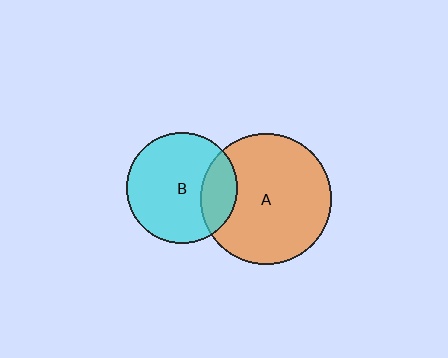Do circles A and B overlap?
Yes.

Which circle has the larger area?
Circle A (orange).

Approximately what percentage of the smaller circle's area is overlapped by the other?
Approximately 20%.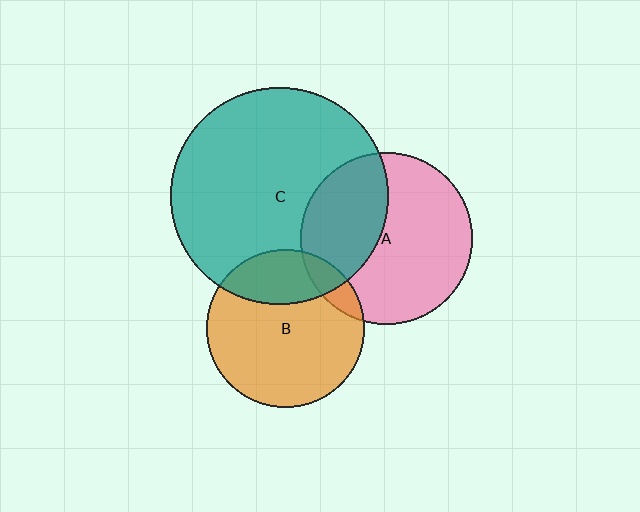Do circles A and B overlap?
Yes.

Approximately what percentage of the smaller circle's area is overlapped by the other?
Approximately 10%.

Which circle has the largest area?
Circle C (teal).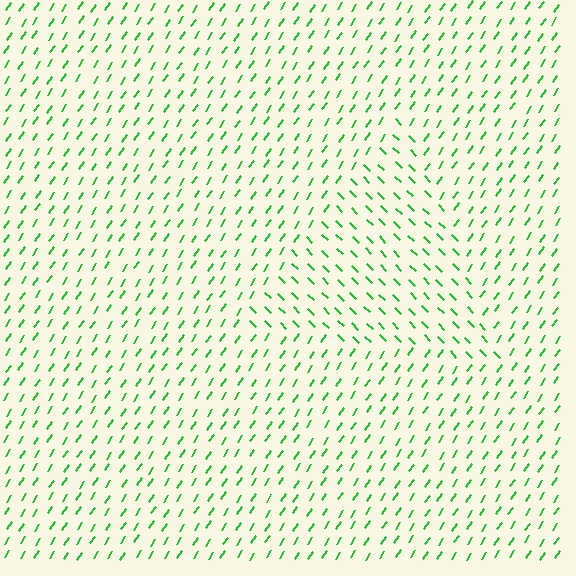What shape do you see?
I see a triangle.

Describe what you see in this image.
The image is filled with small green line segments. A triangle region in the image has lines oriented differently from the surrounding lines, creating a visible texture boundary.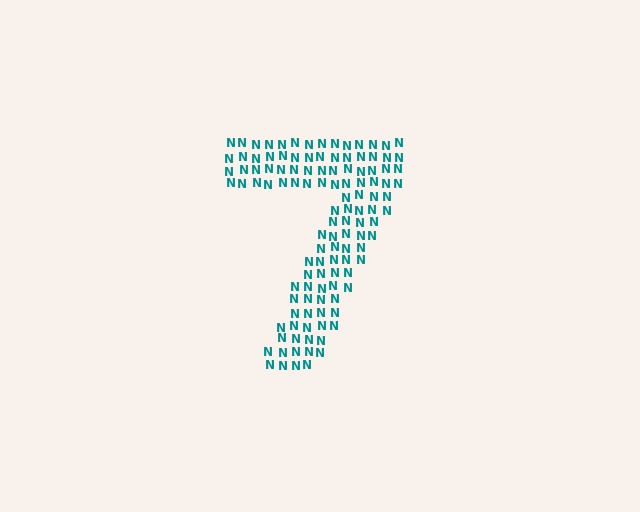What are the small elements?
The small elements are letter N's.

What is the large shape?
The large shape is the digit 7.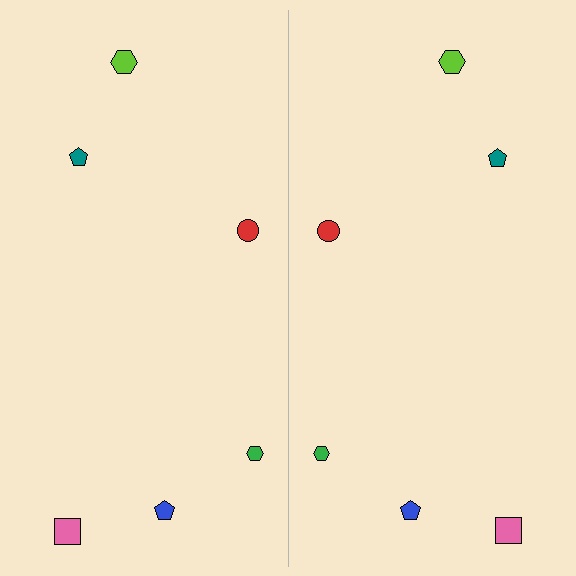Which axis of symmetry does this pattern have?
The pattern has a vertical axis of symmetry running through the center of the image.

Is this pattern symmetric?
Yes, this pattern has bilateral (reflection) symmetry.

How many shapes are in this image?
There are 12 shapes in this image.